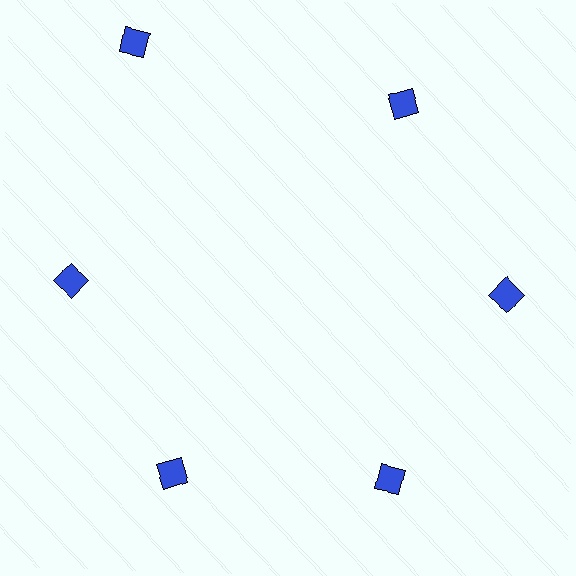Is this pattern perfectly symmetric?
No. The 6 blue diamonds are arranged in a ring, but one element near the 11 o'clock position is pushed outward from the center, breaking the 6-fold rotational symmetry.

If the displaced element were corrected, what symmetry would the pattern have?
It would have 6-fold rotational symmetry — the pattern would map onto itself every 60 degrees.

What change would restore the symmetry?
The symmetry would be restored by moving it inward, back onto the ring so that all 6 diamonds sit at equal angles and equal distance from the center.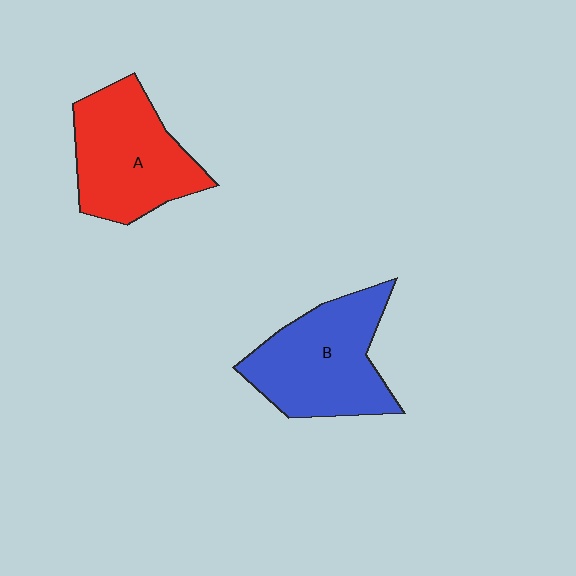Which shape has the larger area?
Shape B (blue).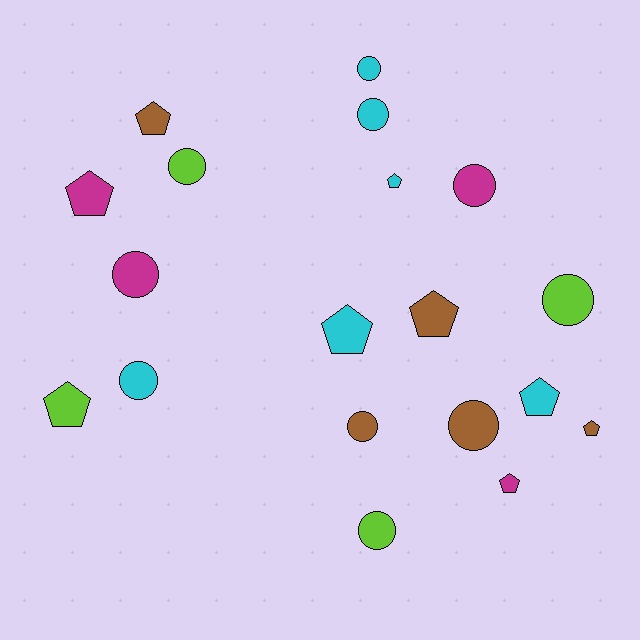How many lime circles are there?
There are 3 lime circles.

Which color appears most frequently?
Cyan, with 6 objects.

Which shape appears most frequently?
Circle, with 10 objects.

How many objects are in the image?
There are 19 objects.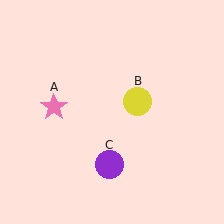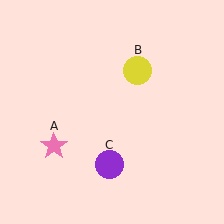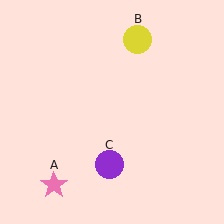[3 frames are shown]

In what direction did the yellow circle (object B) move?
The yellow circle (object B) moved up.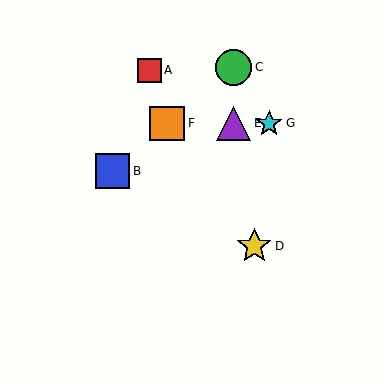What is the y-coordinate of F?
Object F is at y≈123.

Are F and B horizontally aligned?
No, F is at y≈123 and B is at y≈171.